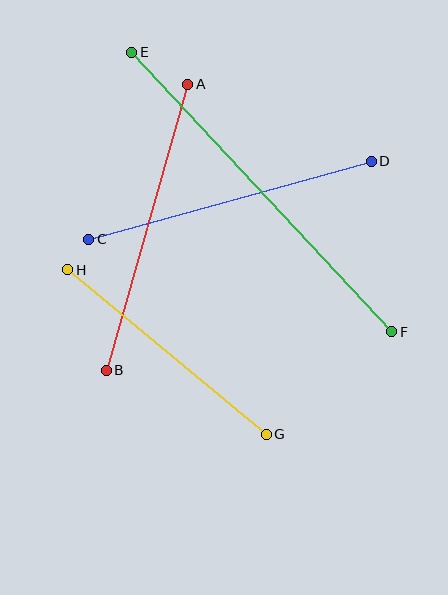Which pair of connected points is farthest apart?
Points E and F are farthest apart.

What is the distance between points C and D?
The distance is approximately 293 pixels.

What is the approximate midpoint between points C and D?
The midpoint is at approximately (230, 200) pixels.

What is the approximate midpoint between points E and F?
The midpoint is at approximately (262, 192) pixels.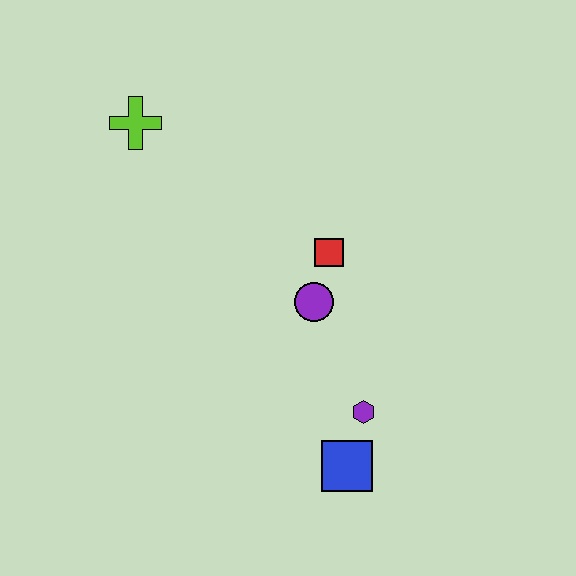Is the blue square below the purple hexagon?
Yes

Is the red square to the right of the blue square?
No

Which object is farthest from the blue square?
The lime cross is farthest from the blue square.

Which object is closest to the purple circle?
The red square is closest to the purple circle.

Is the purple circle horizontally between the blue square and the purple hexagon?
No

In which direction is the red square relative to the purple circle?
The red square is above the purple circle.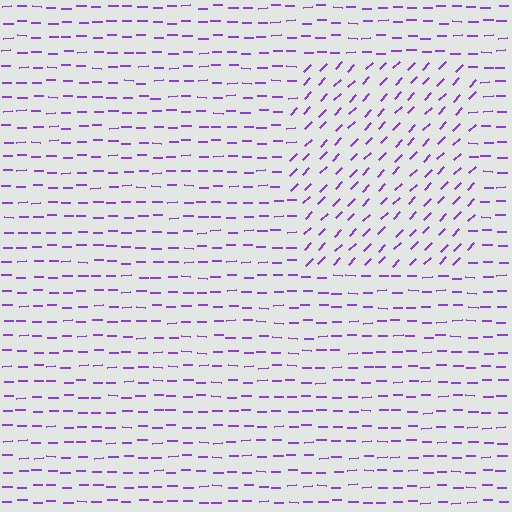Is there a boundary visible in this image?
Yes, there is a texture boundary formed by a change in line orientation.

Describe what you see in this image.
The image is filled with small purple line segments. A rectangle region in the image has lines oriented differently from the surrounding lines, creating a visible texture boundary.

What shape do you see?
I see a rectangle.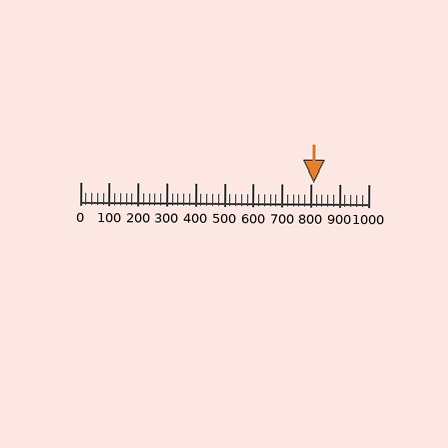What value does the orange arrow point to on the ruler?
The orange arrow points to approximately 809.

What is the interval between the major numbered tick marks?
The major tick marks are spaced 100 units apart.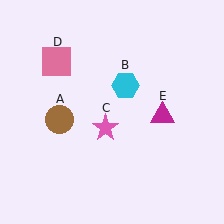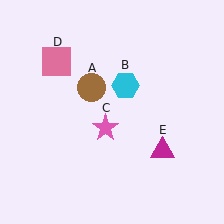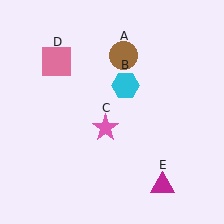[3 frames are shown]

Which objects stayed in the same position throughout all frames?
Cyan hexagon (object B) and pink star (object C) and pink square (object D) remained stationary.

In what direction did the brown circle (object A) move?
The brown circle (object A) moved up and to the right.